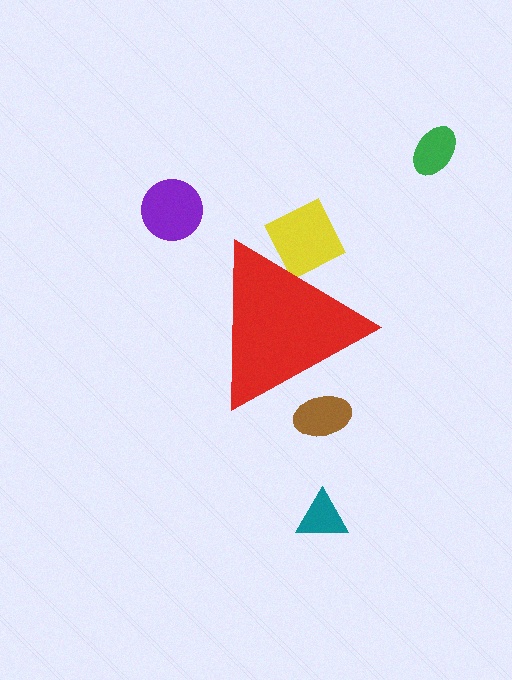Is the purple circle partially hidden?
No, the purple circle is fully visible.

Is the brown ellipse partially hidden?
Yes, the brown ellipse is partially hidden behind the red triangle.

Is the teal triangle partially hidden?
No, the teal triangle is fully visible.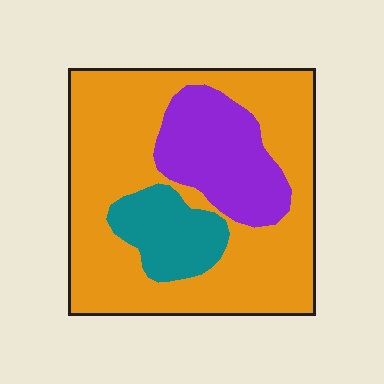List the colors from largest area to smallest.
From largest to smallest: orange, purple, teal.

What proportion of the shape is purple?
Purple takes up about one fifth (1/5) of the shape.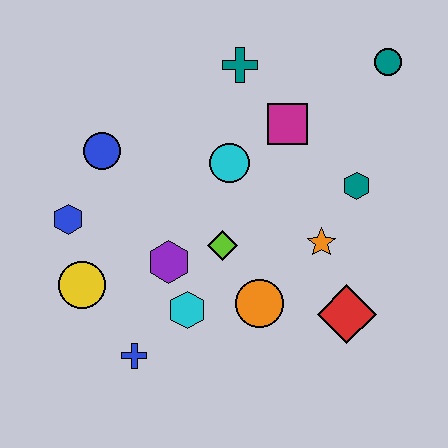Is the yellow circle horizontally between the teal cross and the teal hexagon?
No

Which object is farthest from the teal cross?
The blue cross is farthest from the teal cross.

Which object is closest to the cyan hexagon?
The purple hexagon is closest to the cyan hexagon.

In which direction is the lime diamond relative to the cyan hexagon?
The lime diamond is above the cyan hexagon.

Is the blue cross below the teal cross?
Yes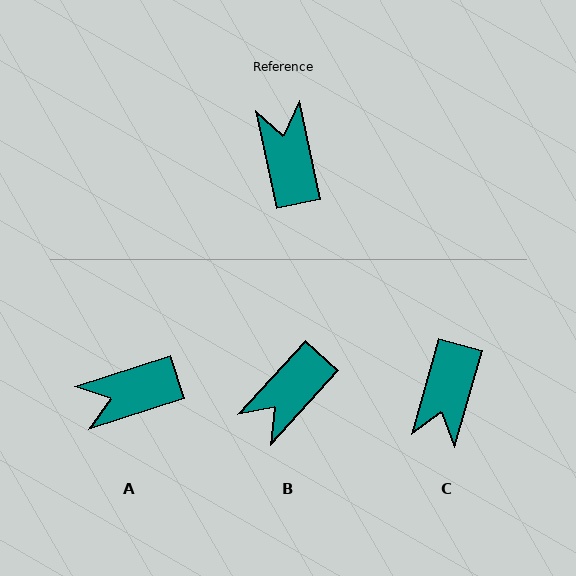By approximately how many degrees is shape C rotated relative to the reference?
Approximately 152 degrees counter-clockwise.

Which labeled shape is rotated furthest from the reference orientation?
C, about 152 degrees away.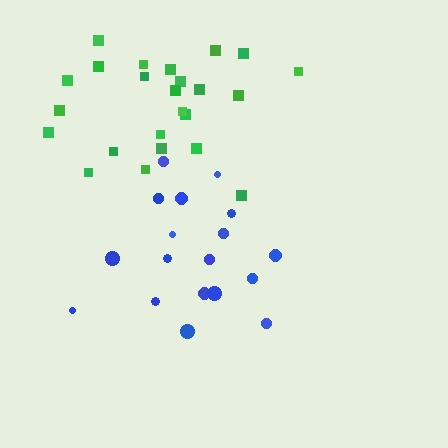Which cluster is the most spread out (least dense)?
Blue.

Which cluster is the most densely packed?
Green.